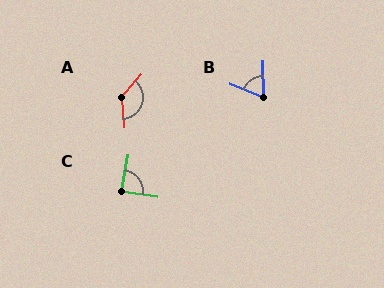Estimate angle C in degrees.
Approximately 89 degrees.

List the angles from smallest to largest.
B (68°), C (89°), A (134°).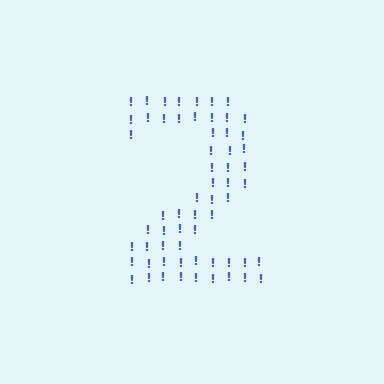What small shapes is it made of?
It is made of small exclamation marks.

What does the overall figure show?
The overall figure shows the digit 2.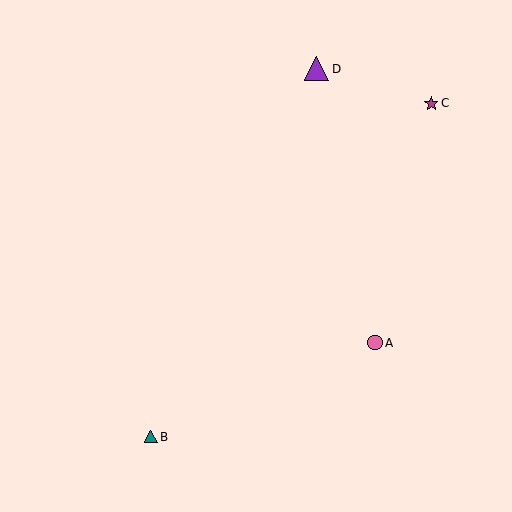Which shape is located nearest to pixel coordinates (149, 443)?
The teal triangle (labeled B) at (151, 437) is nearest to that location.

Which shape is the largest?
The purple triangle (labeled D) is the largest.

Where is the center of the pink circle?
The center of the pink circle is at (375, 343).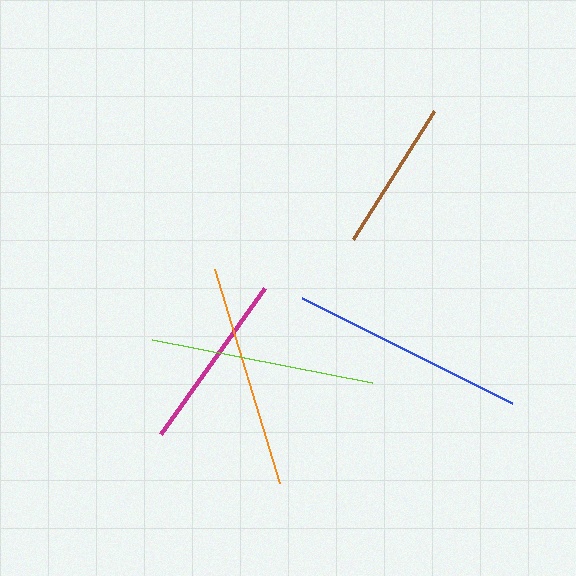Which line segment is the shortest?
The brown line is the shortest at approximately 151 pixels.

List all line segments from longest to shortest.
From longest to shortest: blue, orange, lime, magenta, brown.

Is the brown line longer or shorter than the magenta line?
The magenta line is longer than the brown line.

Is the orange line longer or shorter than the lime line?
The orange line is longer than the lime line.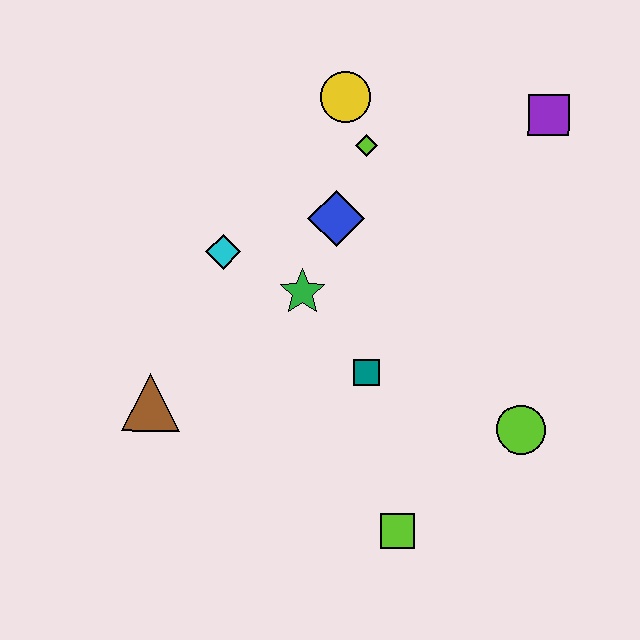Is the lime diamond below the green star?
No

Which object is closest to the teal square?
The green star is closest to the teal square.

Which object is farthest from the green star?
The purple square is farthest from the green star.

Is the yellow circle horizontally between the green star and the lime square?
Yes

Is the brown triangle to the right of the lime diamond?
No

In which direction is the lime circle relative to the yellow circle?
The lime circle is below the yellow circle.